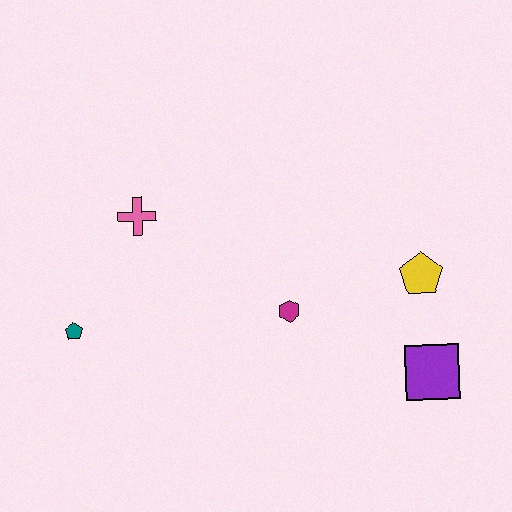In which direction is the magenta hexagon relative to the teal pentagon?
The magenta hexagon is to the right of the teal pentagon.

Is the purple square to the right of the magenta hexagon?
Yes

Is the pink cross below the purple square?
No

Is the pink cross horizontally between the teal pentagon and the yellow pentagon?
Yes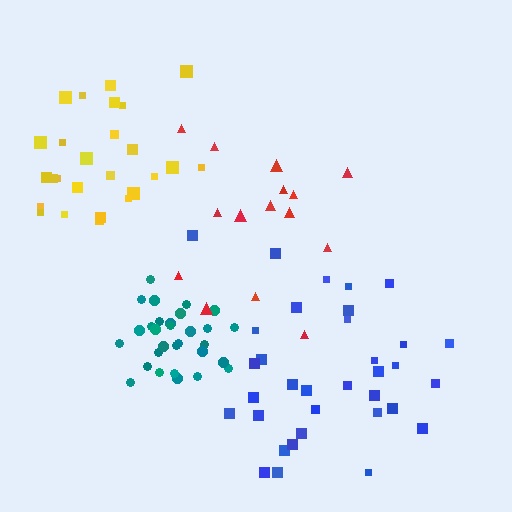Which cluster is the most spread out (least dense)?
Red.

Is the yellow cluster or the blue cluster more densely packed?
Yellow.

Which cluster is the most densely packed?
Teal.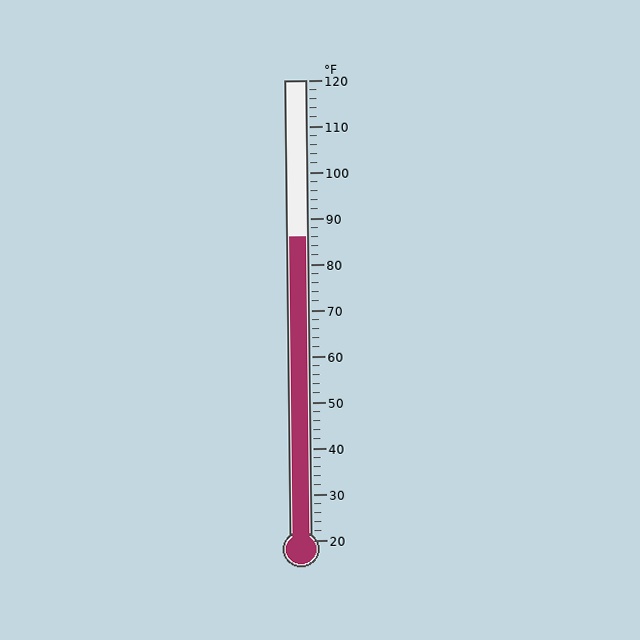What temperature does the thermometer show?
The thermometer shows approximately 86°F.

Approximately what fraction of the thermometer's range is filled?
The thermometer is filled to approximately 65% of its range.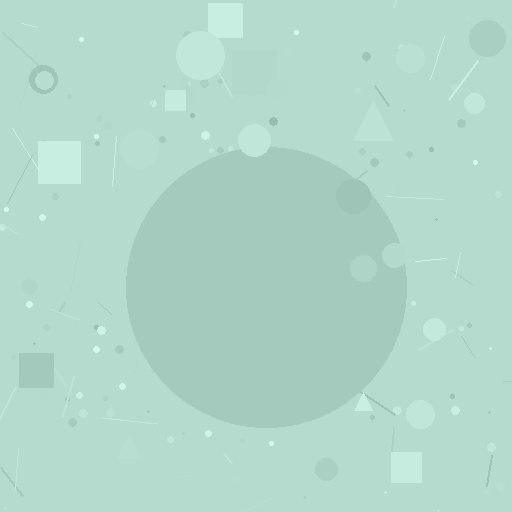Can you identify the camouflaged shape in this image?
The camouflaged shape is a circle.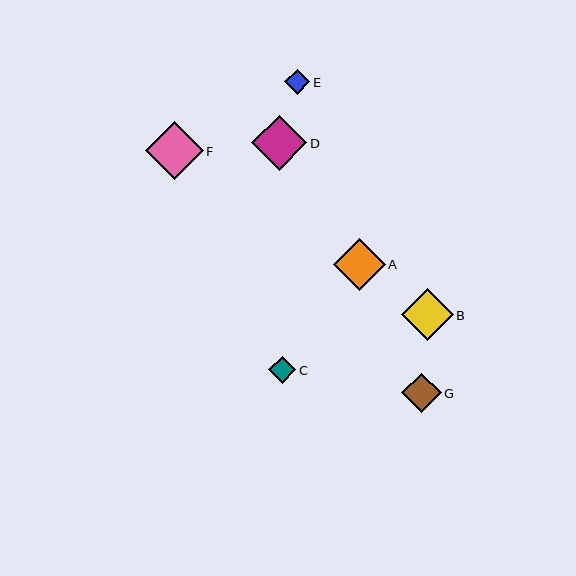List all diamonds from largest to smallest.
From largest to smallest: F, D, A, B, G, C, E.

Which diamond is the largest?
Diamond F is the largest with a size of approximately 58 pixels.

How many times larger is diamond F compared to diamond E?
Diamond F is approximately 2.3 times the size of diamond E.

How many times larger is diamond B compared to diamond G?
Diamond B is approximately 1.3 times the size of diamond G.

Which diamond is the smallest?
Diamond E is the smallest with a size of approximately 25 pixels.